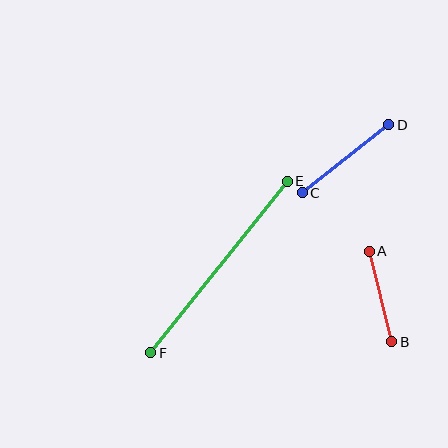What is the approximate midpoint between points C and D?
The midpoint is at approximately (346, 159) pixels.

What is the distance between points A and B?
The distance is approximately 93 pixels.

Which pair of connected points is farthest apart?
Points E and F are farthest apart.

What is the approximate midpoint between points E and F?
The midpoint is at approximately (219, 267) pixels.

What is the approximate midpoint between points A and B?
The midpoint is at approximately (380, 296) pixels.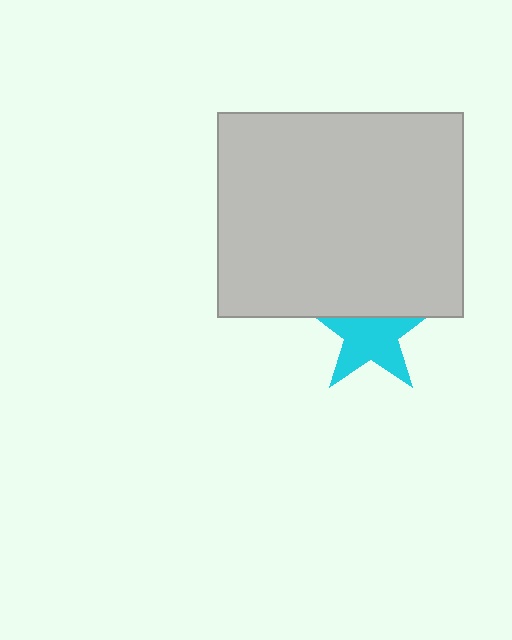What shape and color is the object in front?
The object in front is a light gray rectangle.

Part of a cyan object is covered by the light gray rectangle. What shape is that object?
It is a star.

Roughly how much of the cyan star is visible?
Most of it is visible (roughly 66%).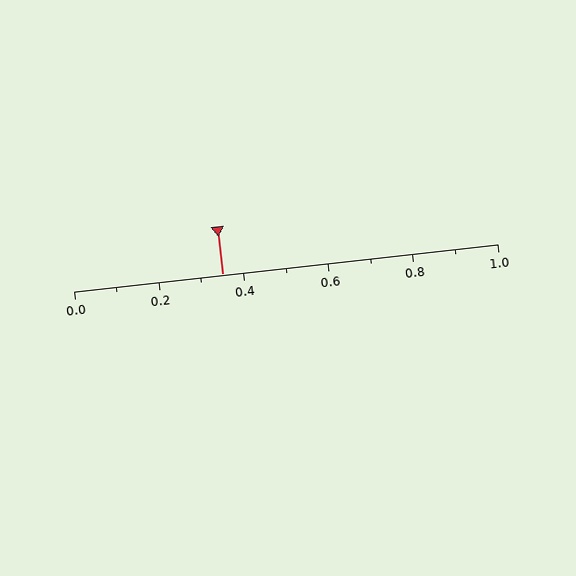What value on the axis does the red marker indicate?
The marker indicates approximately 0.35.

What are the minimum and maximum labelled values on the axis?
The axis runs from 0.0 to 1.0.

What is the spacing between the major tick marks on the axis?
The major ticks are spaced 0.2 apart.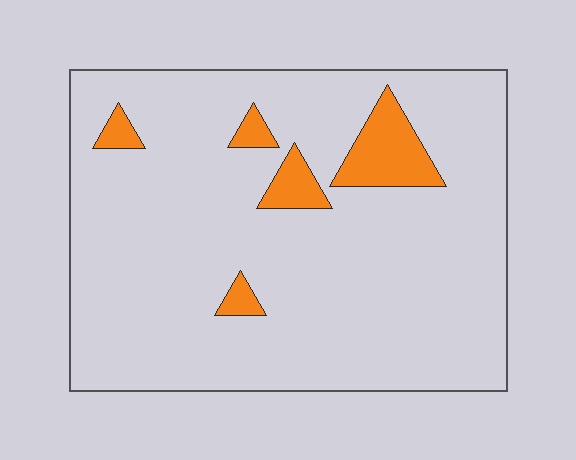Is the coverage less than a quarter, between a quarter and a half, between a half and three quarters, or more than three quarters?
Less than a quarter.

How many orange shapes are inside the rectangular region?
5.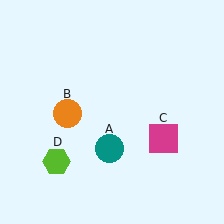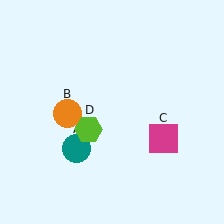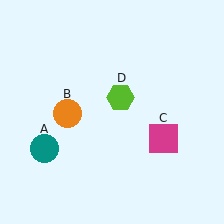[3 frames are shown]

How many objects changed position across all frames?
2 objects changed position: teal circle (object A), lime hexagon (object D).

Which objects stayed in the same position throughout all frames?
Orange circle (object B) and magenta square (object C) remained stationary.